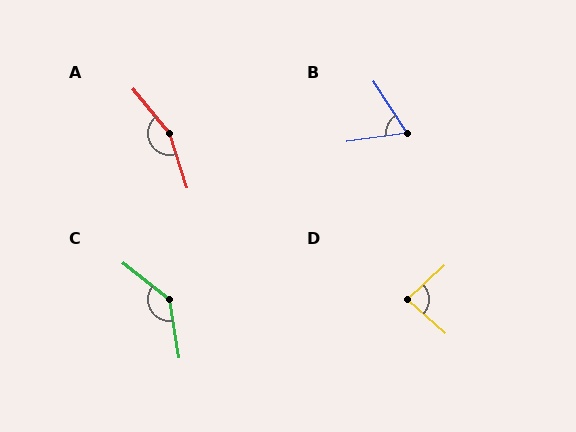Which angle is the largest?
A, at approximately 158 degrees.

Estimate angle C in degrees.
Approximately 137 degrees.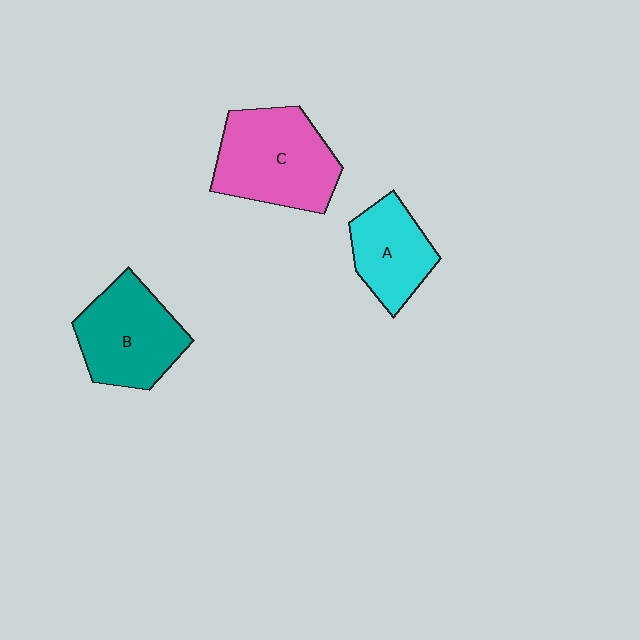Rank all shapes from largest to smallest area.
From largest to smallest: C (pink), B (teal), A (cyan).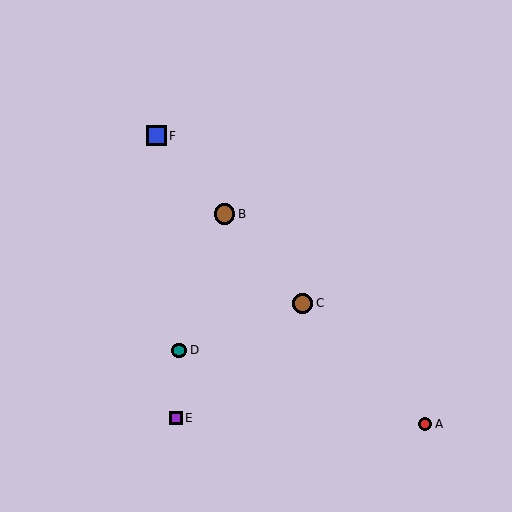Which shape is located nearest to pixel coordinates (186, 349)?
The teal circle (labeled D) at (179, 350) is nearest to that location.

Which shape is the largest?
The brown circle (labeled C) is the largest.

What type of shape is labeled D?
Shape D is a teal circle.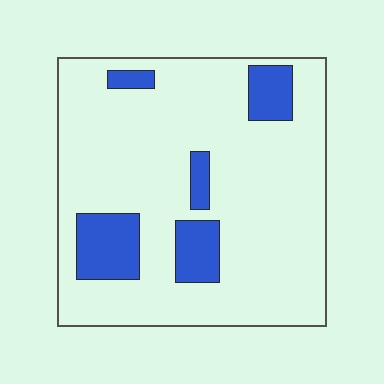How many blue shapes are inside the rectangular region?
5.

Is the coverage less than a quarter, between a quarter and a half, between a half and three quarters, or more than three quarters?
Less than a quarter.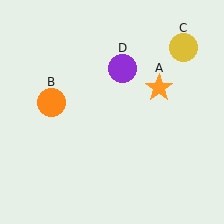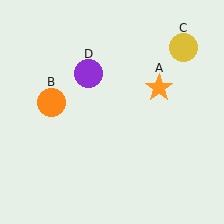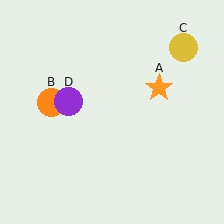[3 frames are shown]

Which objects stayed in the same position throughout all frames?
Orange star (object A) and orange circle (object B) and yellow circle (object C) remained stationary.